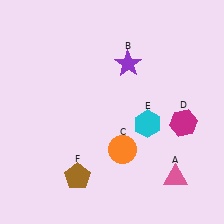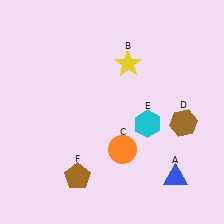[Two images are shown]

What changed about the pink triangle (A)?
In Image 1, A is pink. In Image 2, it changed to blue.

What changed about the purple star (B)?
In Image 1, B is purple. In Image 2, it changed to yellow.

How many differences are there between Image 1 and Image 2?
There are 3 differences between the two images.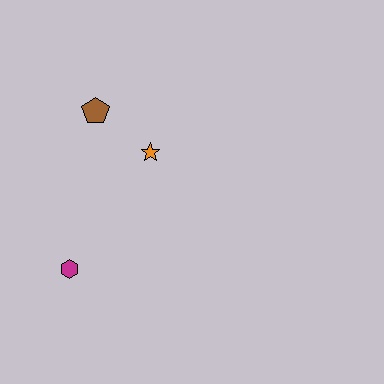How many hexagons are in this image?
There is 1 hexagon.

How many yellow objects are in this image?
There are no yellow objects.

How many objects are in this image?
There are 3 objects.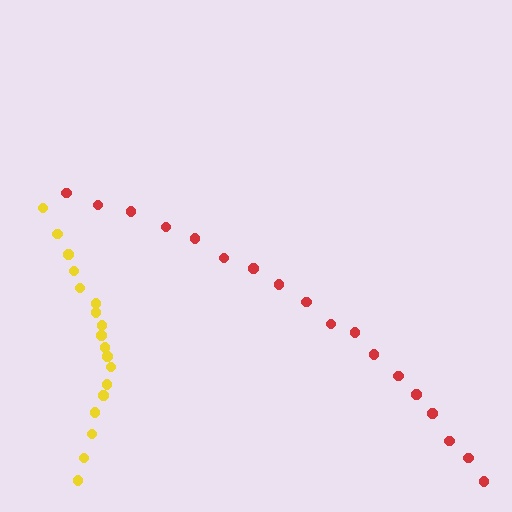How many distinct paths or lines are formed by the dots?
There are 2 distinct paths.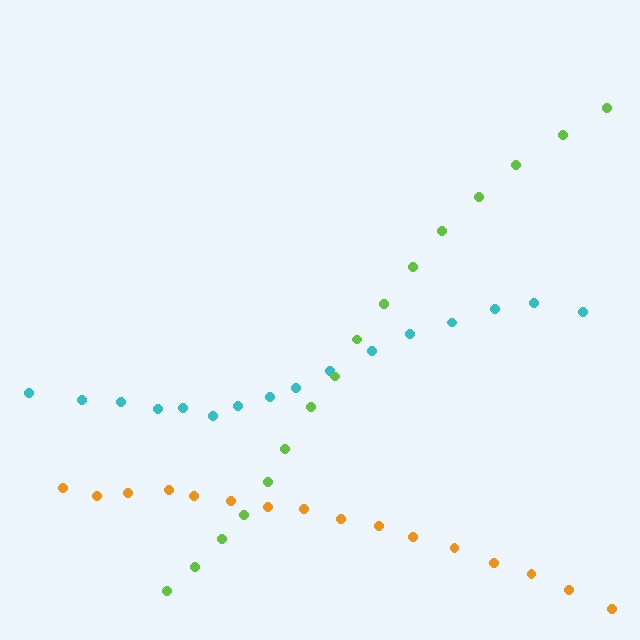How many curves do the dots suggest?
There are 3 distinct paths.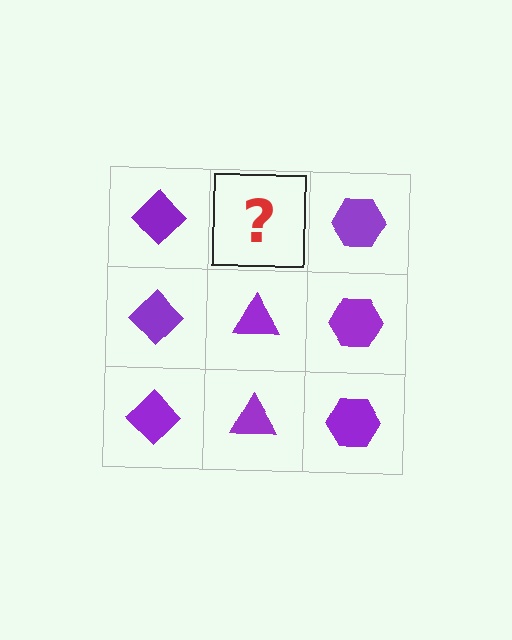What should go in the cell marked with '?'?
The missing cell should contain a purple triangle.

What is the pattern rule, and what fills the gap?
The rule is that each column has a consistent shape. The gap should be filled with a purple triangle.